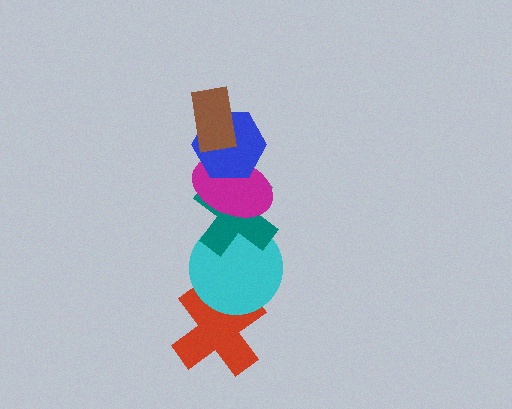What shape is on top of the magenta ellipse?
The blue hexagon is on top of the magenta ellipse.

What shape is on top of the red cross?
The cyan circle is on top of the red cross.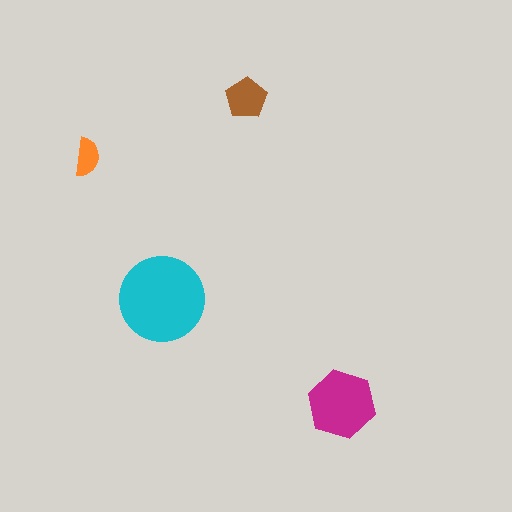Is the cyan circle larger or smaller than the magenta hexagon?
Larger.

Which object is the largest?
The cyan circle.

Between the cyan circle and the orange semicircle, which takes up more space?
The cyan circle.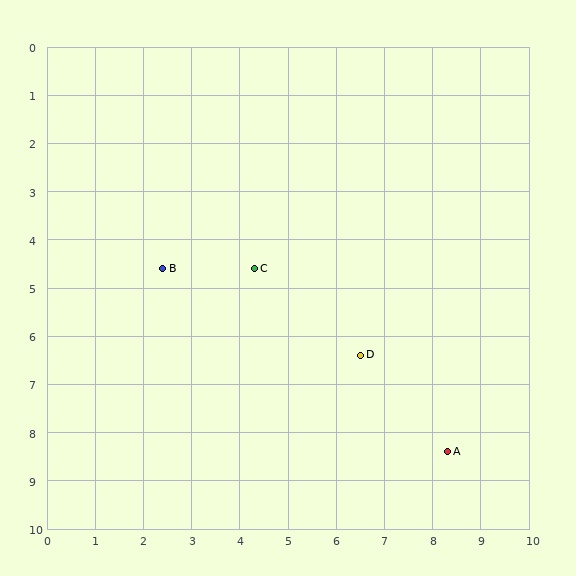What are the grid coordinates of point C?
Point C is at approximately (4.3, 4.6).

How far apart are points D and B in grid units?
Points D and B are about 4.5 grid units apart.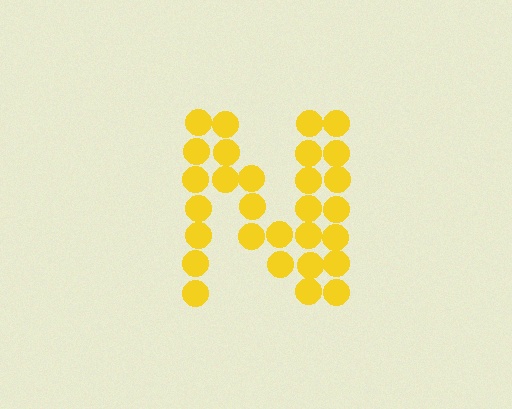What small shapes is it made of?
It is made of small circles.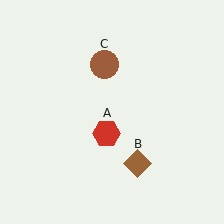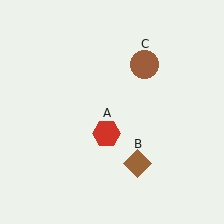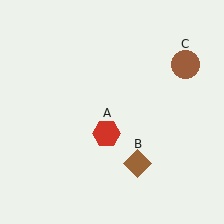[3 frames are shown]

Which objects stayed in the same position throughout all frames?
Red hexagon (object A) and brown diamond (object B) remained stationary.